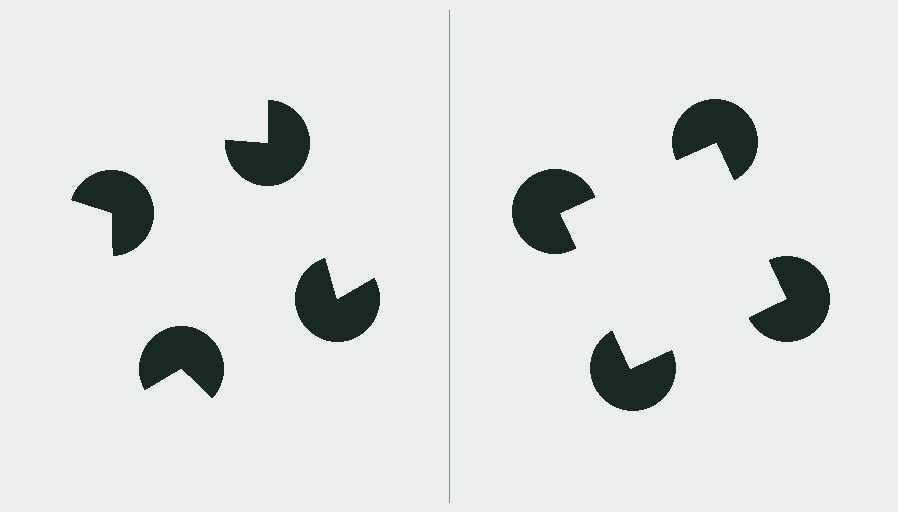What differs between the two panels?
The pac-man discs are positioned identically on both sides; only the wedge orientations differ. On the right they align to a square; on the left they are misaligned.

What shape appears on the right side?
An illusory square.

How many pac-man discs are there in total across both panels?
8 — 4 on each side.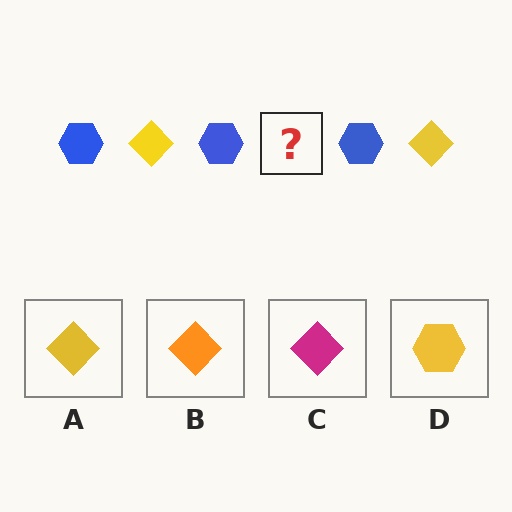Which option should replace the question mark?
Option A.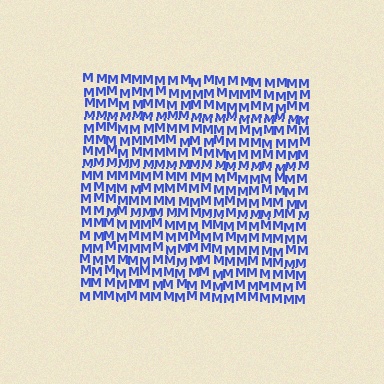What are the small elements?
The small elements are letter M's.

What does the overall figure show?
The overall figure shows a square.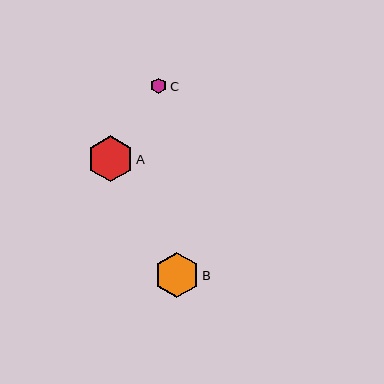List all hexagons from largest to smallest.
From largest to smallest: A, B, C.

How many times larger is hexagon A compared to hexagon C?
Hexagon A is approximately 2.9 times the size of hexagon C.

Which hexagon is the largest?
Hexagon A is the largest with a size of approximately 46 pixels.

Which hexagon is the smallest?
Hexagon C is the smallest with a size of approximately 16 pixels.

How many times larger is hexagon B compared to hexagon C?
Hexagon B is approximately 2.9 times the size of hexagon C.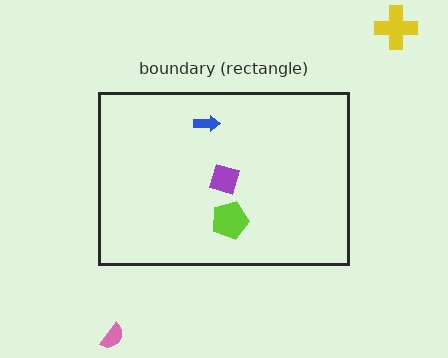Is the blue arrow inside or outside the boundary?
Inside.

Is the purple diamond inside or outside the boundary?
Inside.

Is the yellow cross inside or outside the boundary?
Outside.